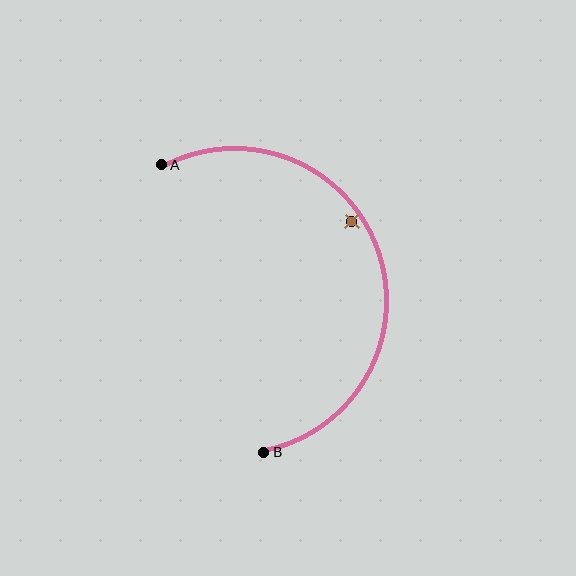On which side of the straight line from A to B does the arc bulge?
The arc bulges to the right of the straight line connecting A and B.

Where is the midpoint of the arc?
The arc midpoint is the point on the curve farthest from the straight line joining A and B. It sits to the right of that line.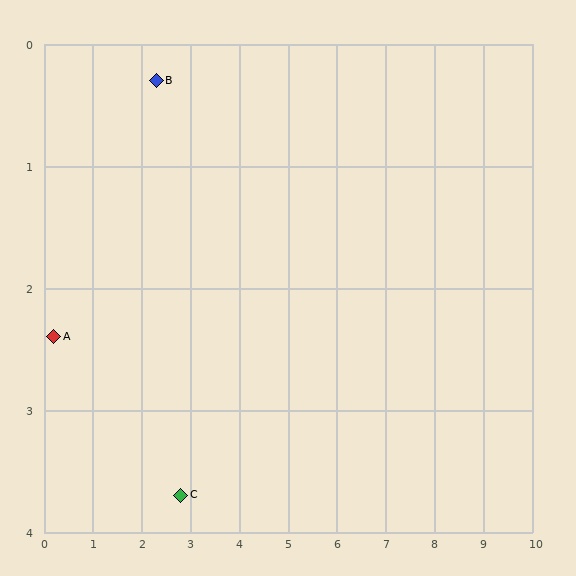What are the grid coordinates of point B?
Point B is at approximately (2.3, 0.3).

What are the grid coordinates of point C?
Point C is at approximately (2.8, 3.7).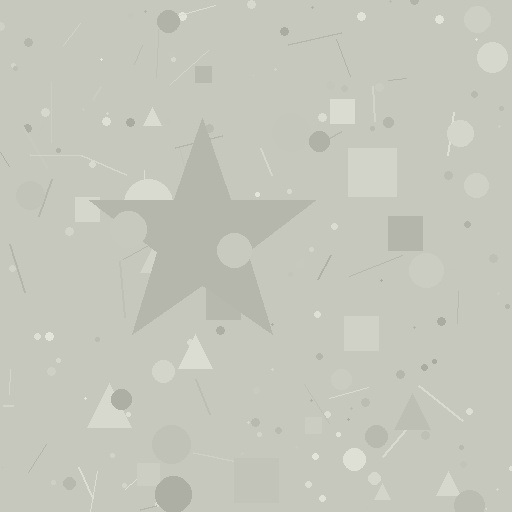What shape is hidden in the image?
A star is hidden in the image.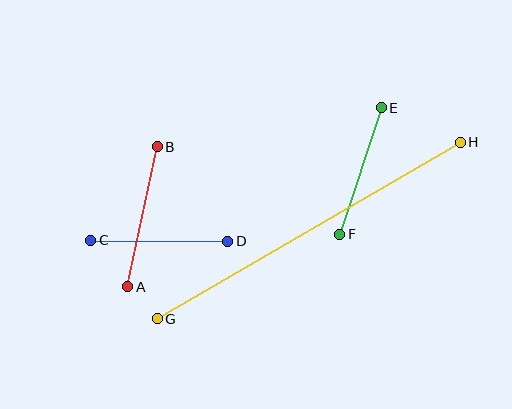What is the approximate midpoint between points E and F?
The midpoint is at approximately (360, 171) pixels.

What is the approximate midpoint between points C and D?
The midpoint is at approximately (159, 241) pixels.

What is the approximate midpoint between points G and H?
The midpoint is at approximately (309, 230) pixels.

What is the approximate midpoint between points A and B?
The midpoint is at approximately (143, 217) pixels.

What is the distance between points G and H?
The distance is approximately 350 pixels.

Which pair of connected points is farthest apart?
Points G and H are farthest apart.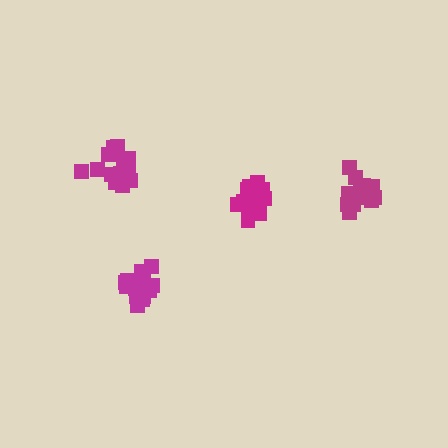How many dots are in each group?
Group 1: 14 dots, Group 2: 12 dots, Group 3: 16 dots, Group 4: 14 dots (56 total).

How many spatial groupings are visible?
There are 4 spatial groupings.